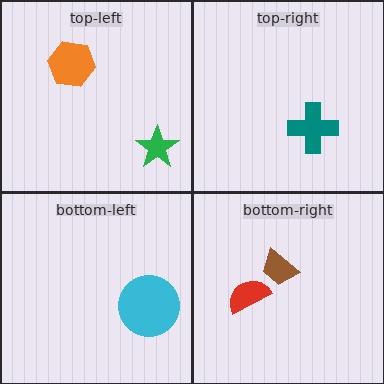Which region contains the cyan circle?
The bottom-left region.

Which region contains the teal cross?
The top-right region.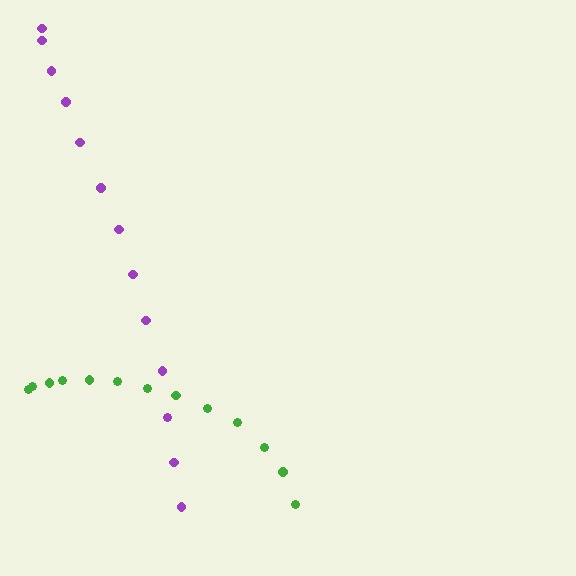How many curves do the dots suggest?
There are 2 distinct paths.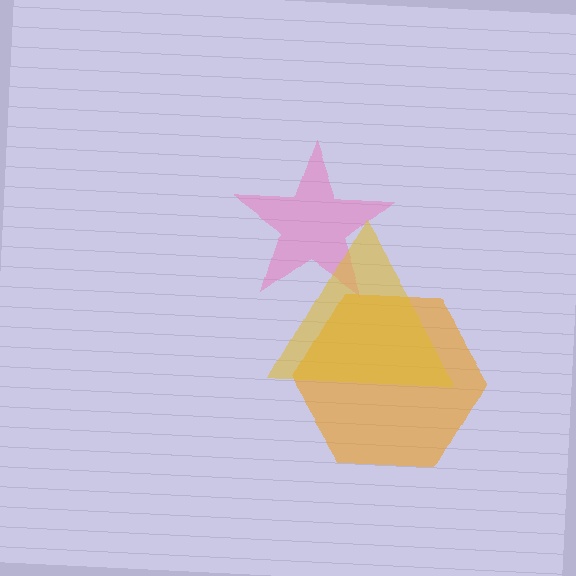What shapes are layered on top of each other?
The layered shapes are: an orange hexagon, a pink star, a yellow triangle.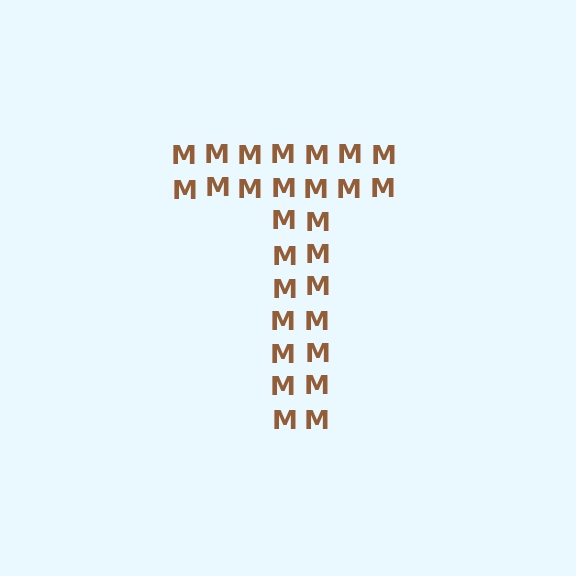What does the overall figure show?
The overall figure shows the letter T.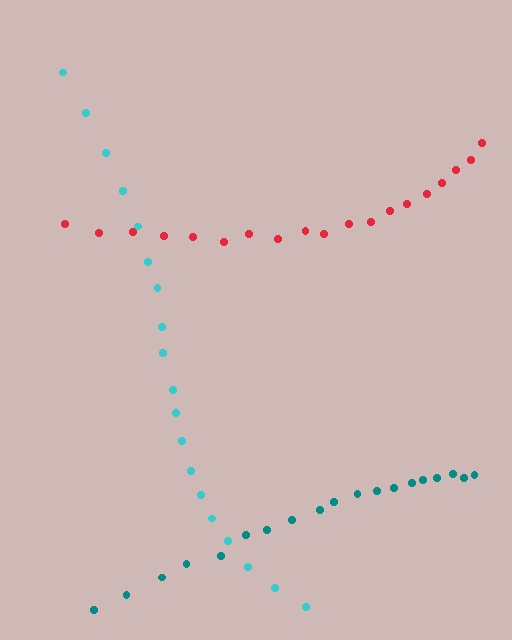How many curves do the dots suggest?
There are 3 distinct paths.